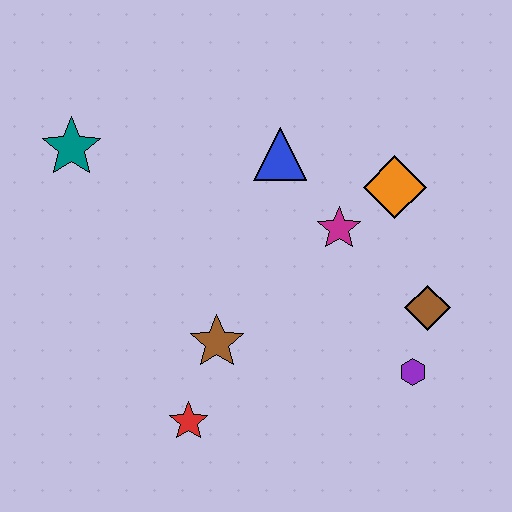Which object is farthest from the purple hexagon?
The teal star is farthest from the purple hexagon.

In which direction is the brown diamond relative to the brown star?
The brown diamond is to the right of the brown star.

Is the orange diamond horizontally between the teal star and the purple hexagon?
Yes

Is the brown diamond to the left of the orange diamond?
No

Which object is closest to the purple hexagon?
The brown diamond is closest to the purple hexagon.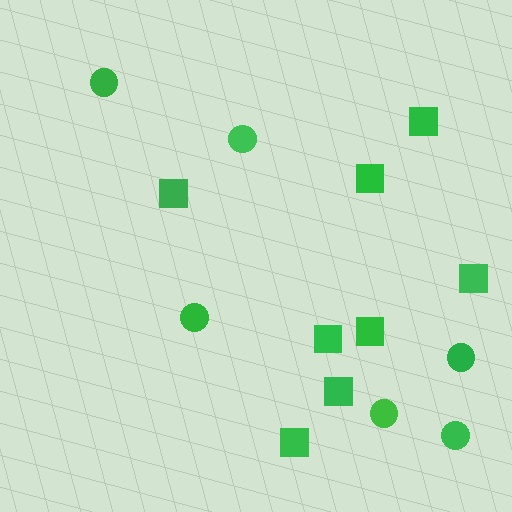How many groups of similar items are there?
There are 2 groups: one group of circles (6) and one group of squares (8).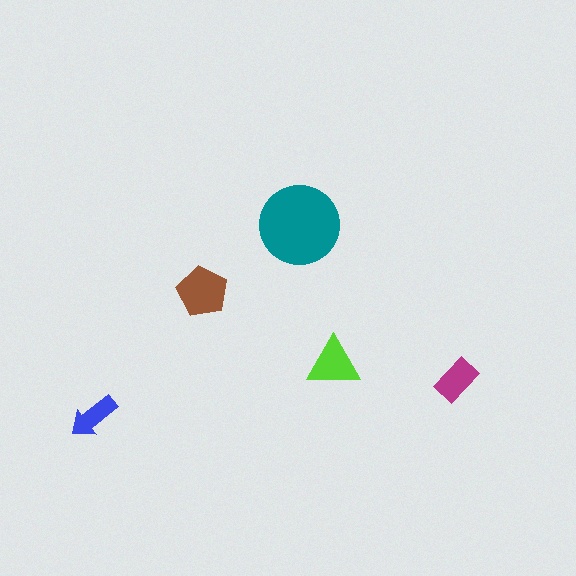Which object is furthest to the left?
The blue arrow is leftmost.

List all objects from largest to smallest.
The teal circle, the brown pentagon, the lime triangle, the magenta rectangle, the blue arrow.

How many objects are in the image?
There are 5 objects in the image.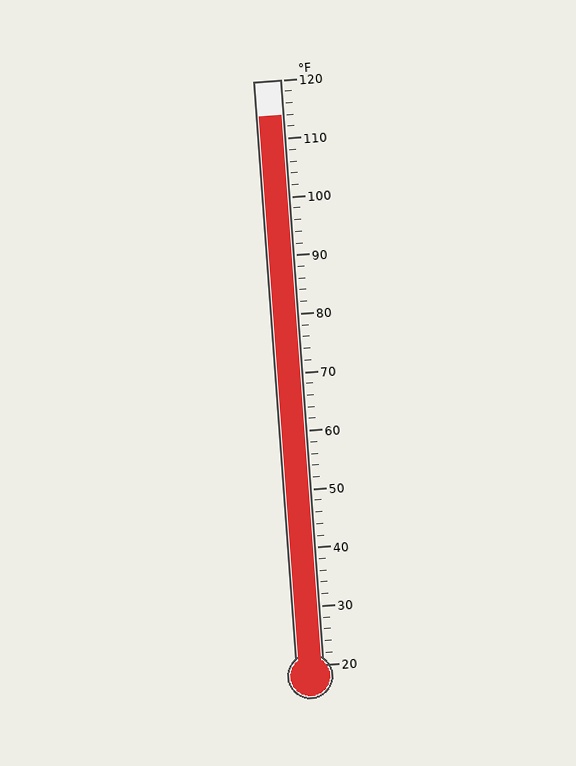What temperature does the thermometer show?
The thermometer shows approximately 114°F.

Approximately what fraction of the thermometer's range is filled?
The thermometer is filled to approximately 95% of its range.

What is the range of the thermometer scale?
The thermometer scale ranges from 20°F to 120°F.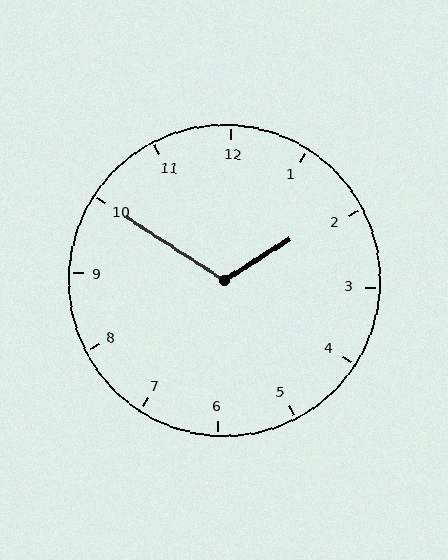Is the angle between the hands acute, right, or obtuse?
It is obtuse.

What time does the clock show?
1:50.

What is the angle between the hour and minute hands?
Approximately 115 degrees.